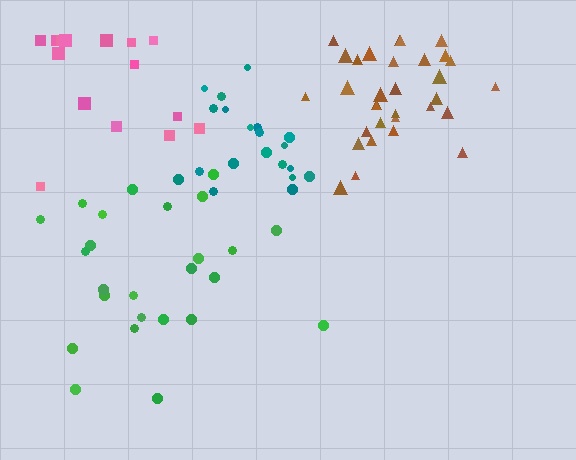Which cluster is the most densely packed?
Brown.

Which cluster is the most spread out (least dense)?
Pink.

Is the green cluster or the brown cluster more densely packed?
Brown.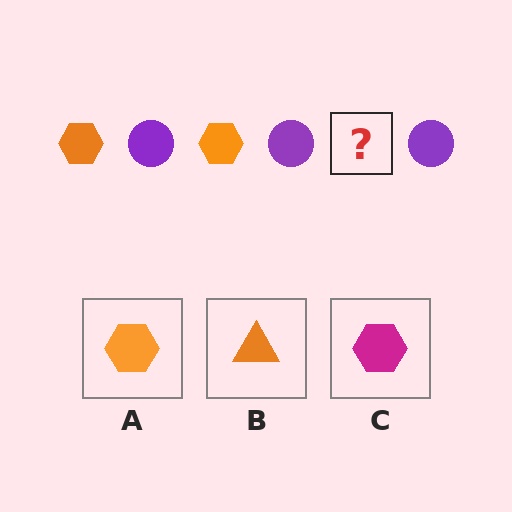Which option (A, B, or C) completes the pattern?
A.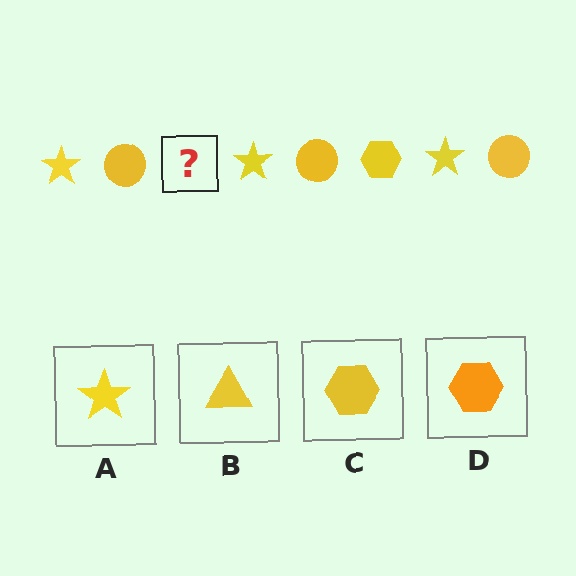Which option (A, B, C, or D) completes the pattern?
C.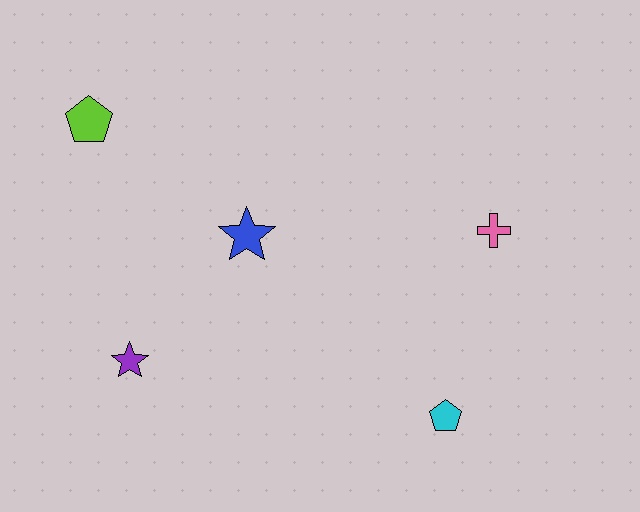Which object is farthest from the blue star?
The cyan pentagon is farthest from the blue star.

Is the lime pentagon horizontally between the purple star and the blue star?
No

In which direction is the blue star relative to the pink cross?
The blue star is to the left of the pink cross.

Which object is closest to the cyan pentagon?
The pink cross is closest to the cyan pentagon.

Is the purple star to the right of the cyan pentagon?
No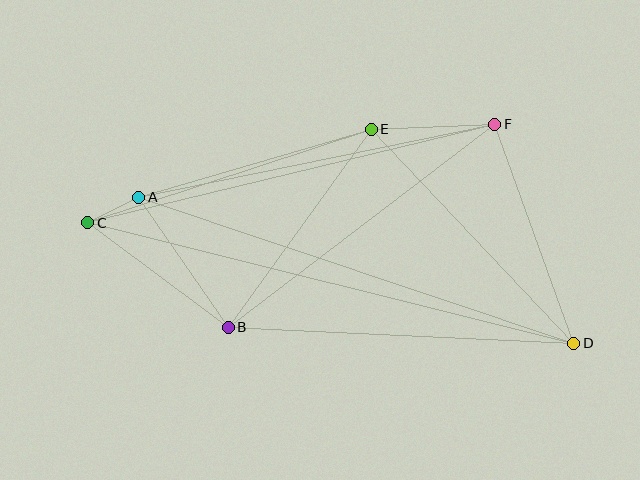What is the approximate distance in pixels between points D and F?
The distance between D and F is approximately 233 pixels.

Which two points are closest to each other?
Points A and C are closest to each other.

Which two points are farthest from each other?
Points C and D are farthest from each other.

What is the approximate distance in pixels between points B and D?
The distance between B and D is approximately 346 pixels.